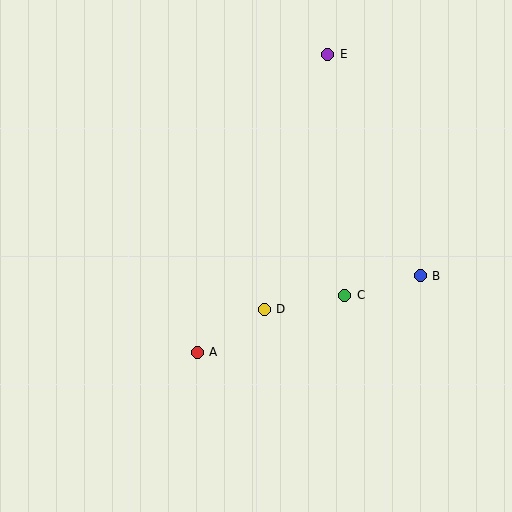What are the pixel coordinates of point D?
Point D is at (264, 309).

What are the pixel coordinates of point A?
Point A is at (197, 352).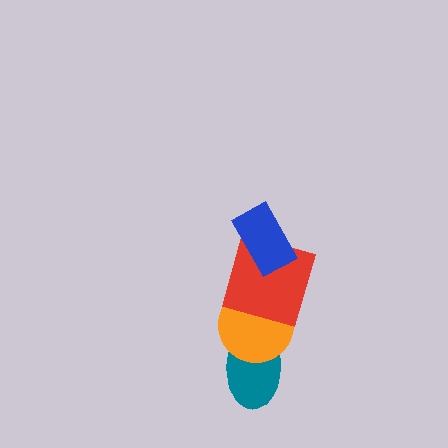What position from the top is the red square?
The red square is 2nd from the top.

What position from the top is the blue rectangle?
The blue rectangle is 1st from the top.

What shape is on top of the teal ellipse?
The orange circle is on top of the teal ellipse.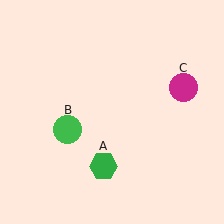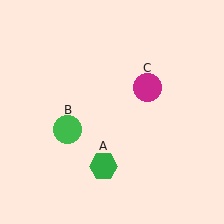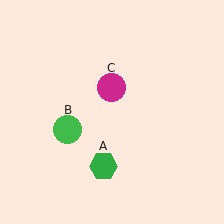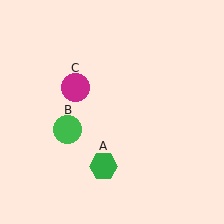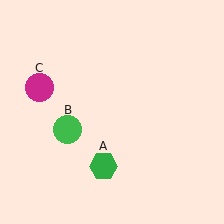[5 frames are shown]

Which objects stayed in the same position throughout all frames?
Green hexagon (object A) and green circle (object B) remained stationary.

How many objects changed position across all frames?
1 object changed position: magenta circle (object C).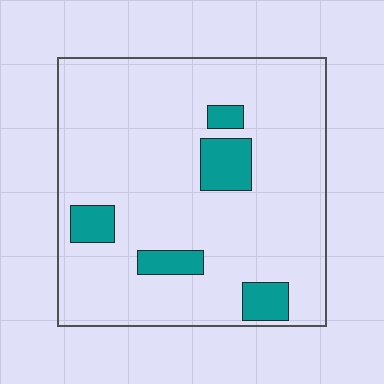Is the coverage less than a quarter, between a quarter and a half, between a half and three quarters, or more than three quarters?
Less than a quarter.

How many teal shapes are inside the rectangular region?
5.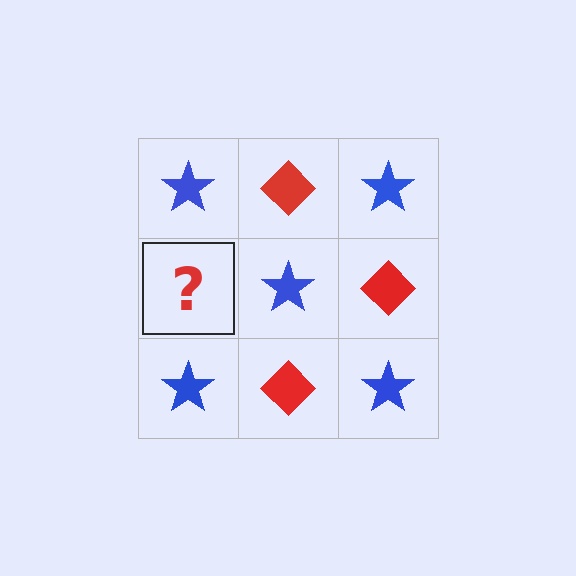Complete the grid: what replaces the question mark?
The question mark should be replaced with a red diamond.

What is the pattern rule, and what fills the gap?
The rule is that it alternates blue star and red diamond in a checkerboard pattern. The gap should be filled with a red diamond.